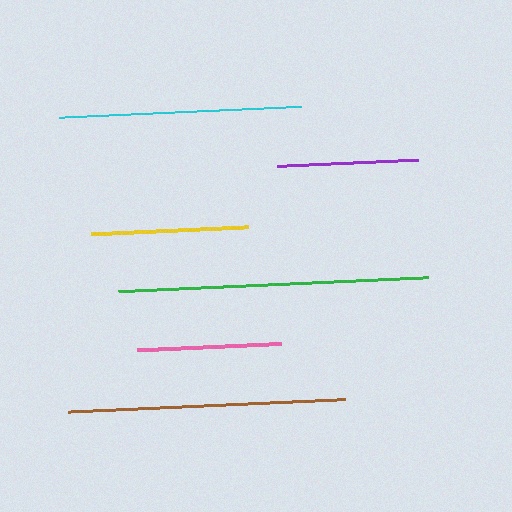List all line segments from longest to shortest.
From longest to shortest: green, brown, cyan, yellow, pink, purple.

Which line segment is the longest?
The green line is the longest at approximately 311 pixels.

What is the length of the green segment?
The green segment is approximately 311 pixels long.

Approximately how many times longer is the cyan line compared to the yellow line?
The cyan line is approximately 1.5 times the length of the yellow line.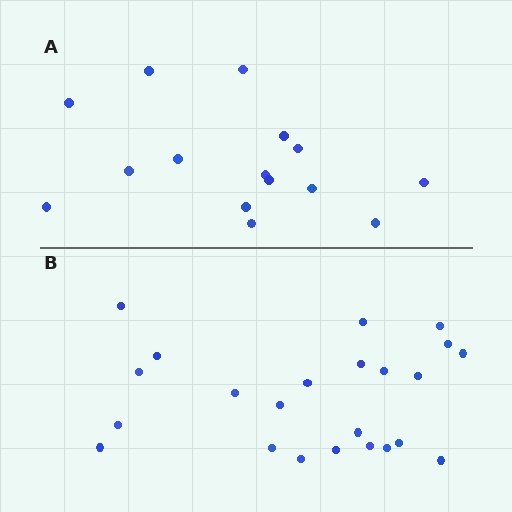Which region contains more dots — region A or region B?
Region B (the bottom region) has more dots.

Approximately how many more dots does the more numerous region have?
Region B has roughly 8 or so more dots than region A.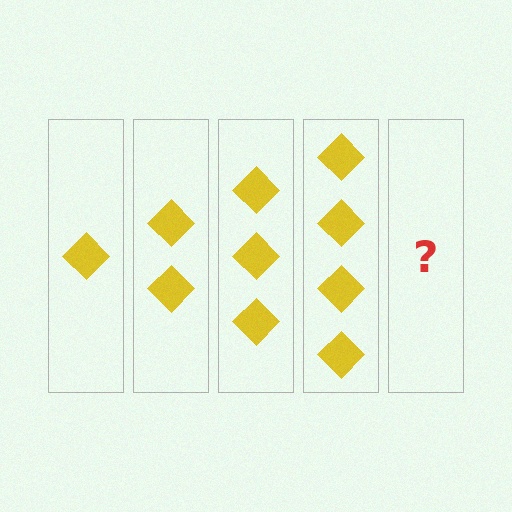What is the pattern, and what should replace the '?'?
The pattern is that each step adds one more diamond. The '?' should be 5 diamonds.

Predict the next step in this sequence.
The next step is 5 diamonds.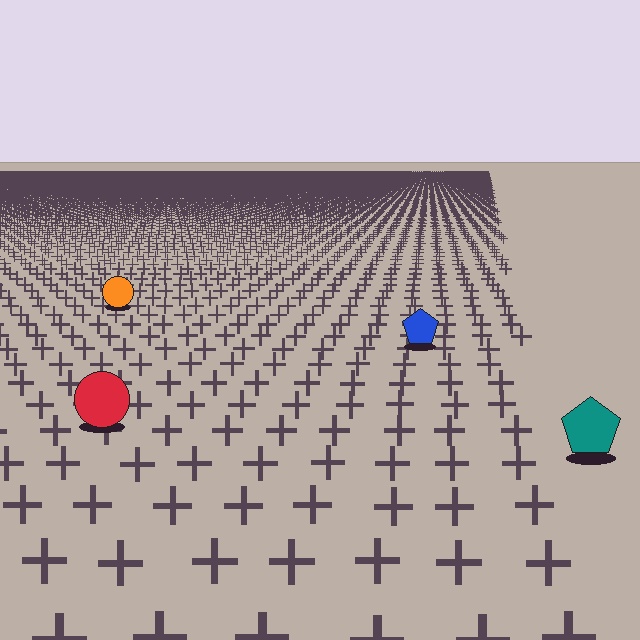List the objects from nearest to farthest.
From nearest to farthest: the teal pentagon, the red circle, the blue pentagon, the orange circle.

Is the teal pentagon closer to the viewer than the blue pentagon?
Yes. The teal pentagon is closer — you can tell from the texture gradient: the ground texture is coarser near it.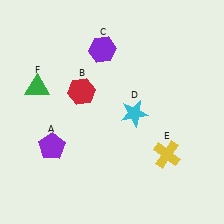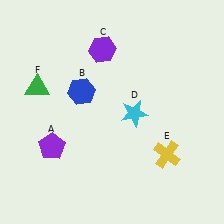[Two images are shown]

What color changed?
The hexagon (B) changed from red in Image 1 to blue in Image 2.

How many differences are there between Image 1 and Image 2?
There is 1 difference between the two images.